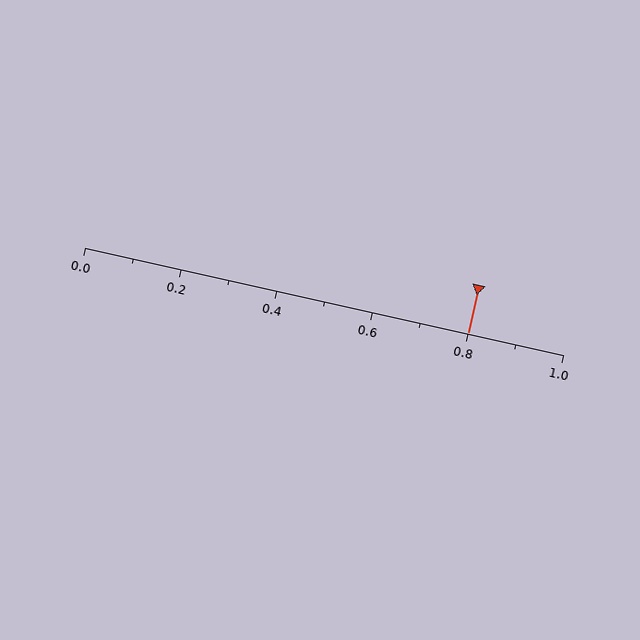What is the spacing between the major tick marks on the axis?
The major ticks are spaced 0.2 apart.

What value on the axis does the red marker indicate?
The marker indicates approximately 0.8.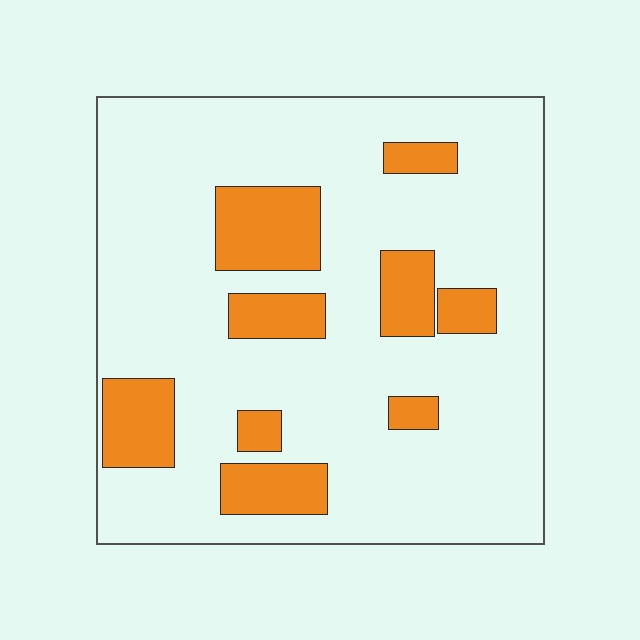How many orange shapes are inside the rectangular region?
9.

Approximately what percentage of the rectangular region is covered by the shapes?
Approximately 20%.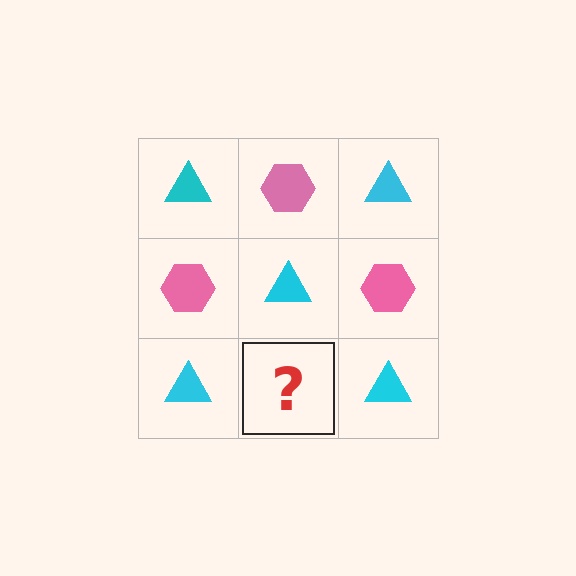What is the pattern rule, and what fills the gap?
The rule is that it alternates cyan triangle and pink hexagon in a checkerboard pattern. The gap should be filled with a pink hexagon.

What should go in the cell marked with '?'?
The missing cell should contain a pink hexagon.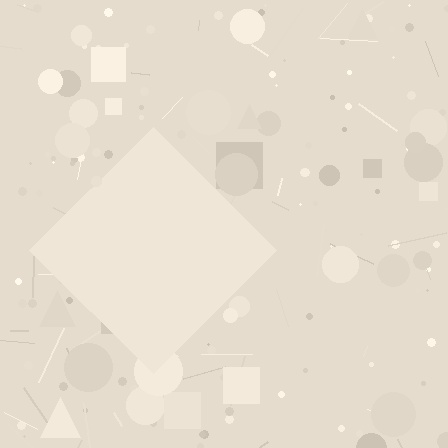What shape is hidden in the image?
A diamond is hidden in the image.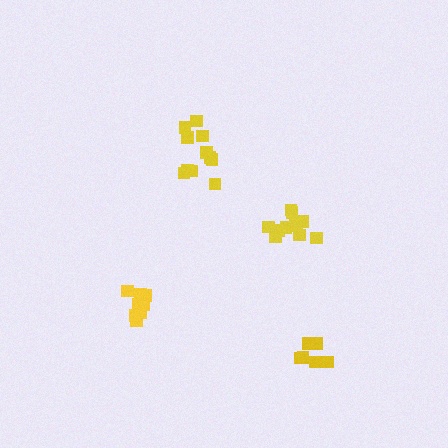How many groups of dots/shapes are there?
There are 4 groups.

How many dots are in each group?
Group 1: 8 dots, Group 2: 11 dots, Group 3: 6 dots, Group 4: 11 dots (36 total).